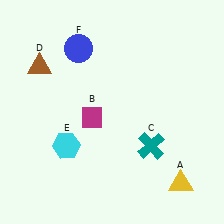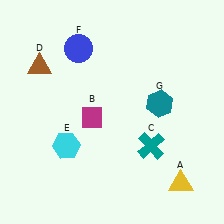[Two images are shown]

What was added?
A teal hexagon (G) was added in Image 2.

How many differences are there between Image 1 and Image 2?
There is 1 difference between the two images.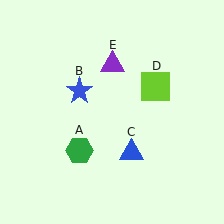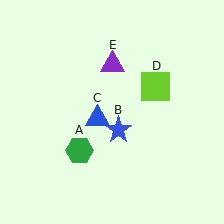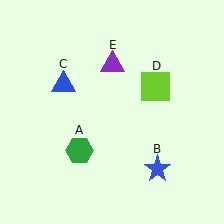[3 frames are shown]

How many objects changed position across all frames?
2 objects changed position: blue star (object B), blue triangle (object C).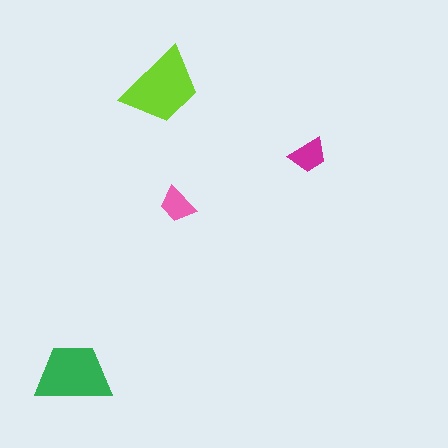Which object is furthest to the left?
The green trapezoid is leftmost.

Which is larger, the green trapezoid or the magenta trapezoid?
The green one.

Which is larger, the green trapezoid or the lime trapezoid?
The lime one.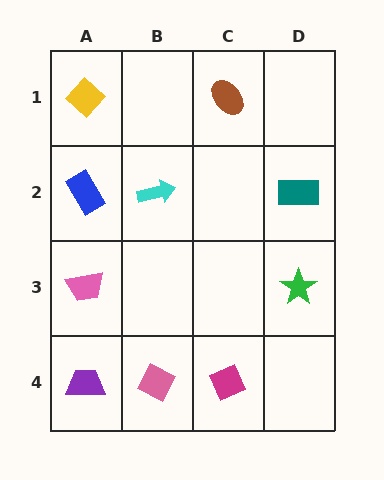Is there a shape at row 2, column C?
No, that cell is empty.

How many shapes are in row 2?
3 shapes.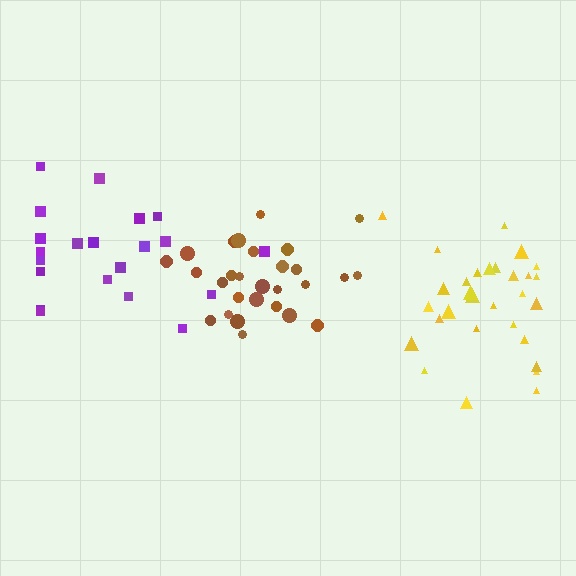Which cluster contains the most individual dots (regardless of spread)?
Yellow (30).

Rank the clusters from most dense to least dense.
brown, yellow, purple.